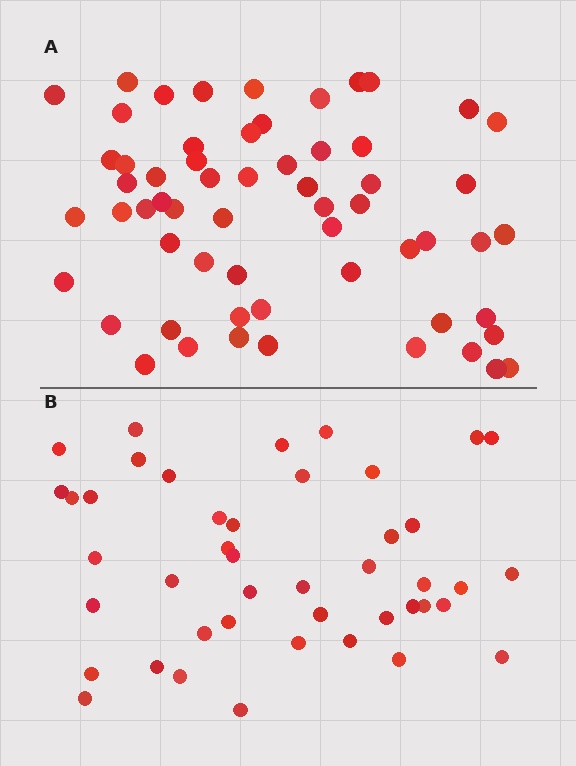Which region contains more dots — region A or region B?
Region A (the top region) has more dots.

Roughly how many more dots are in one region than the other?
Region A has approximately 15 more dots than region B.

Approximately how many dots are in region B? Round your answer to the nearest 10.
About 40 dots. (The exact count is 44, which rounds to 40.)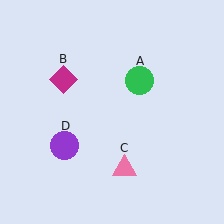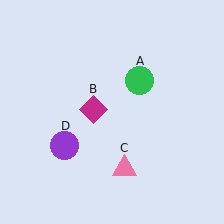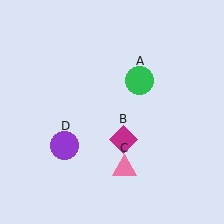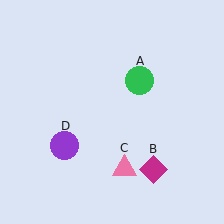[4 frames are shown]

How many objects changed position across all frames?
1 object changed position: magenta diamond (object B).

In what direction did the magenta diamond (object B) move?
The magenta diamond (object B) moved down and to the right.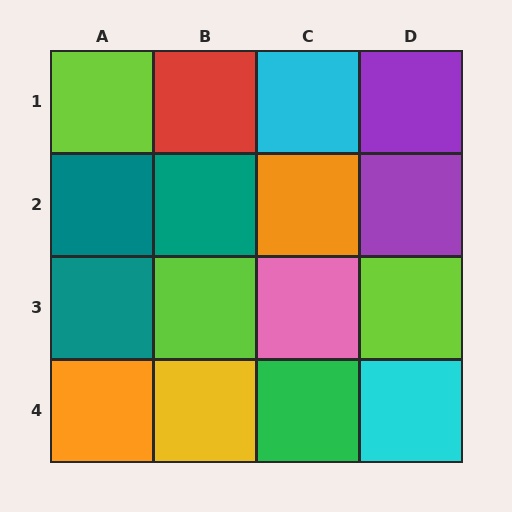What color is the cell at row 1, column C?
Cyan.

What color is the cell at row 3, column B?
Lime.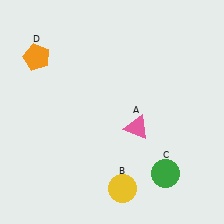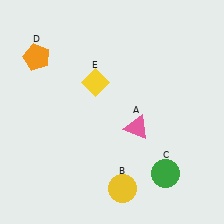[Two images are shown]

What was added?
A yellow diamond (E) was added in Image 2.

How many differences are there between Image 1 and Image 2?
There is 1 difference between the two images.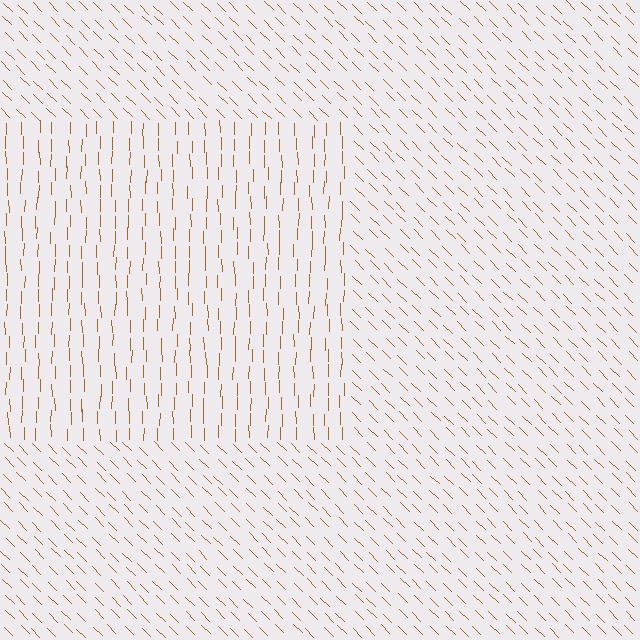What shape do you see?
I see a rectangle.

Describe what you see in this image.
The image is filled with small brown line segments. A rectangle region in the image has lines oriented differently from the surrounding lines, creating a visible texture boundary.